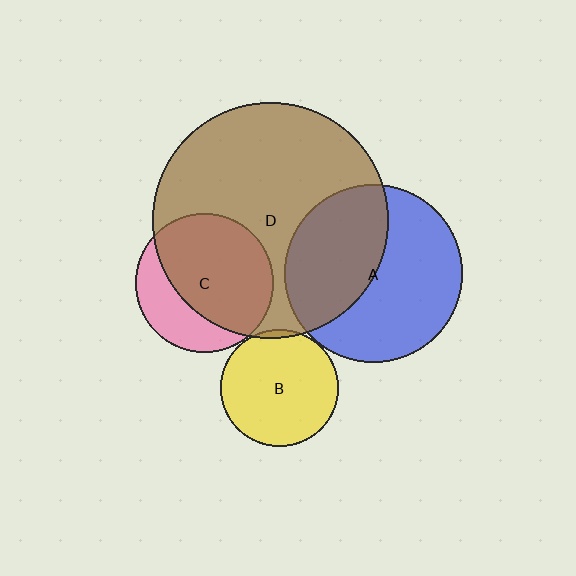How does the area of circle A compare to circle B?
Approximately 2.3 times.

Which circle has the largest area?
Circle D (brown).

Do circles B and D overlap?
Yes.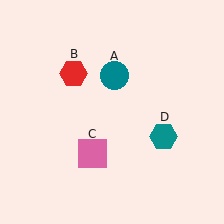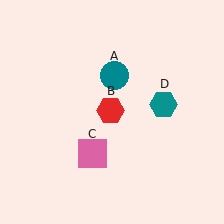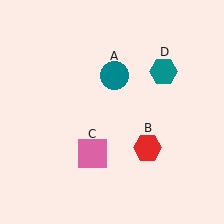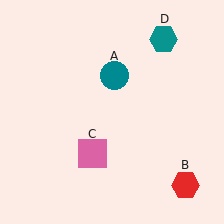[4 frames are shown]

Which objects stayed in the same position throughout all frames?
Teal circle (object A) and pink square (object C) remained stationary.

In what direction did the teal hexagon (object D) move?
The teal hexagon (object D) moved up.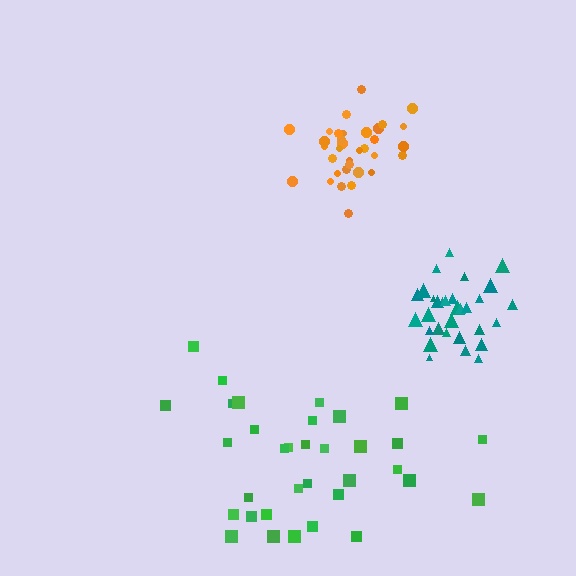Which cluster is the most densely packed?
Orange.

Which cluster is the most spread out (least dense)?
Green.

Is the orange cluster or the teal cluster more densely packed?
Orange.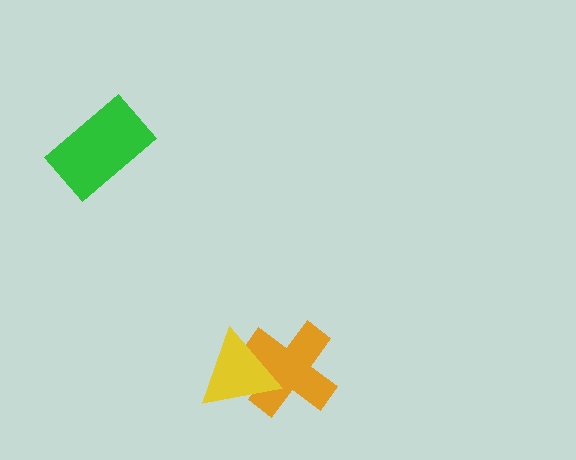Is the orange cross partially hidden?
Yes, it is partially covered by another shape.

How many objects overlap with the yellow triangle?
1 object overlaps with the yellow triangle.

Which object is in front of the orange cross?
The yellow triangle is in front of the orange cross.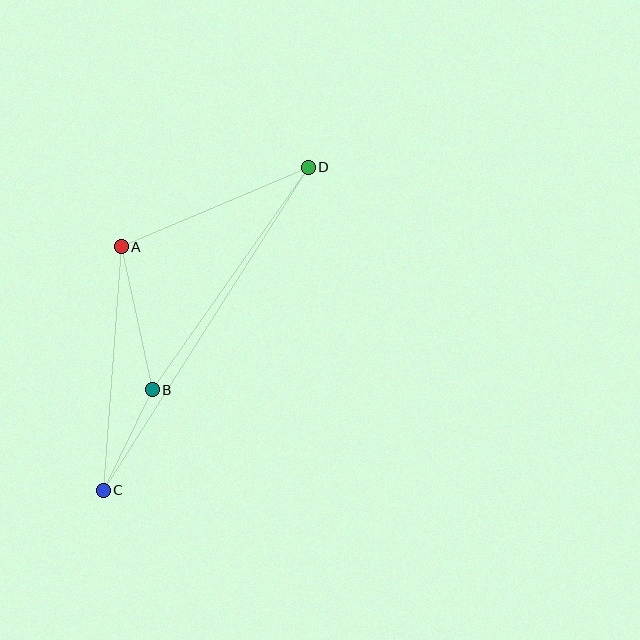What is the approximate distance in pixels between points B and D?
The distance between B and D is approximately 272 pixels.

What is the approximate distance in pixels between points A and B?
The distance between A and B is approximately 146 pixels.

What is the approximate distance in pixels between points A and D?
The distance between A and D is approximately 203 pixels.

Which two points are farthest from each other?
Points C and D are farthest from each other.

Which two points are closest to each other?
Points B and C are closest to each other.